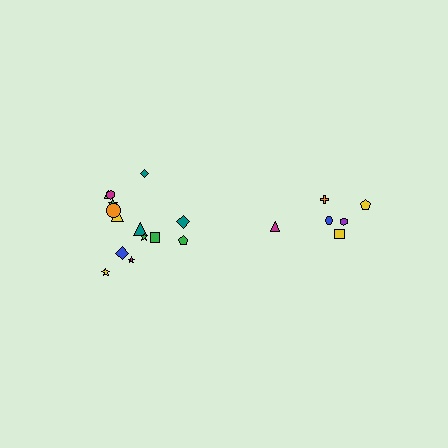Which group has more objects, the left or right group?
The left group.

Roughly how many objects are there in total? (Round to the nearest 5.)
Roughly 20 objects in total.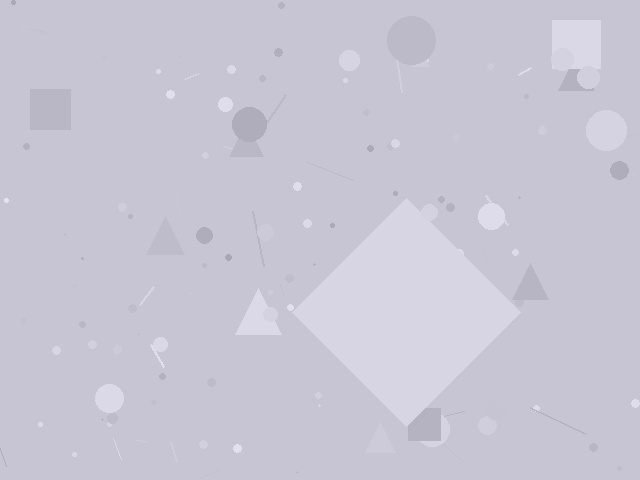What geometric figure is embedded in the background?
A diamond is embedded in the background.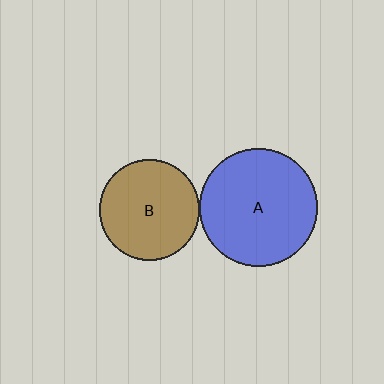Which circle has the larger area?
Circle A (blue).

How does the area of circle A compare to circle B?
Approximately 1.4 times.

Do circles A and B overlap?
Yes.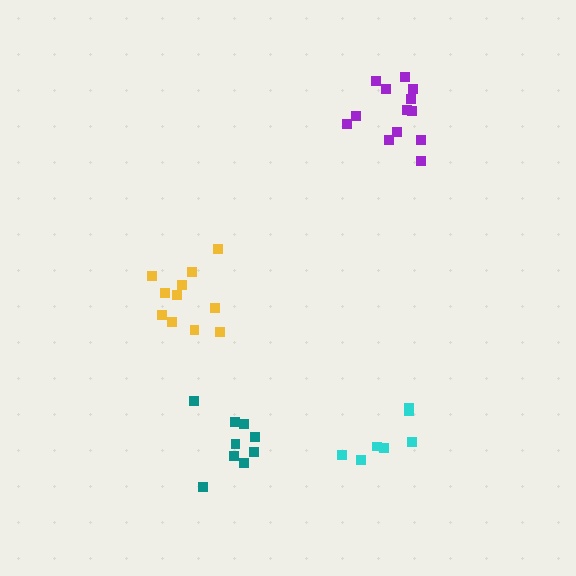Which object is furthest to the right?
The purple cluster is rightmost.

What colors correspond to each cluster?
The clusters are colored: purple, yellow, cyan, teal.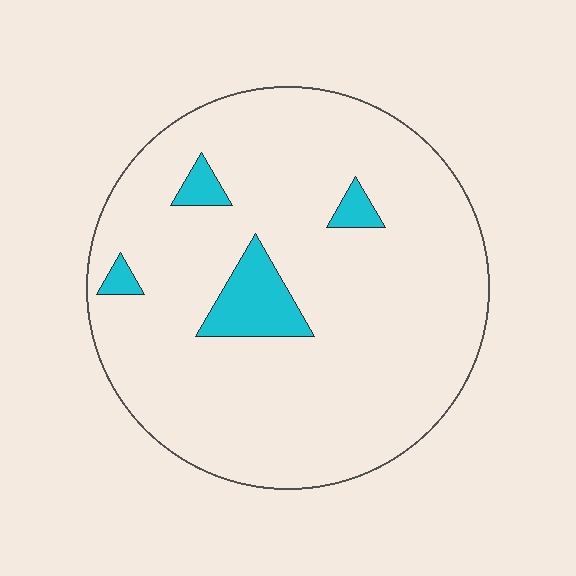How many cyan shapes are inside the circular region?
4.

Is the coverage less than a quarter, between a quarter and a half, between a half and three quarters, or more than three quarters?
Less than a quarter.